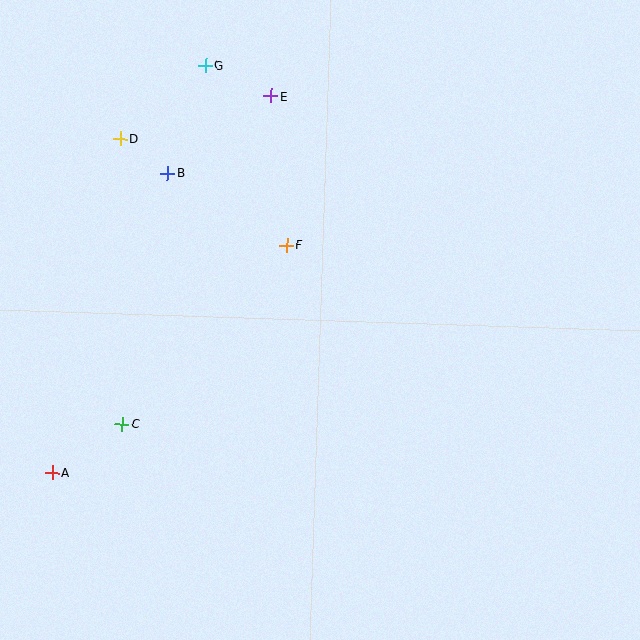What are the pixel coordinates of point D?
Point D is at (120, 139).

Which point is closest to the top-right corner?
Point E is closest to the top-right corner.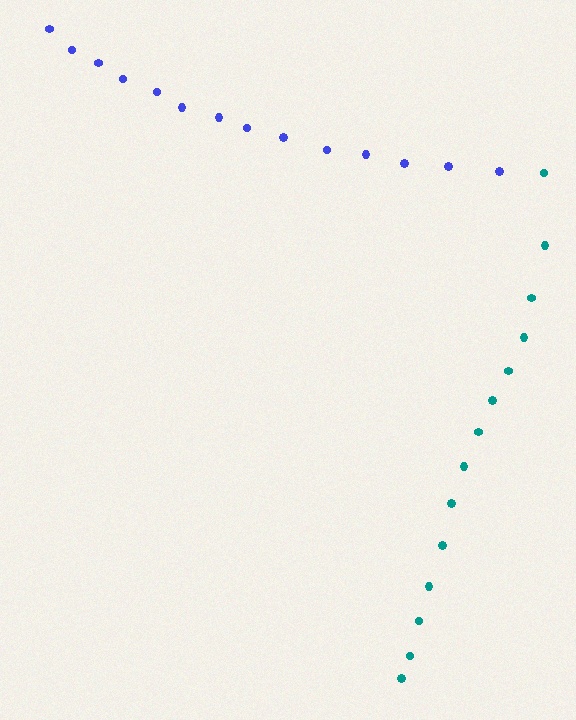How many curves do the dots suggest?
There are 2 distinct paths.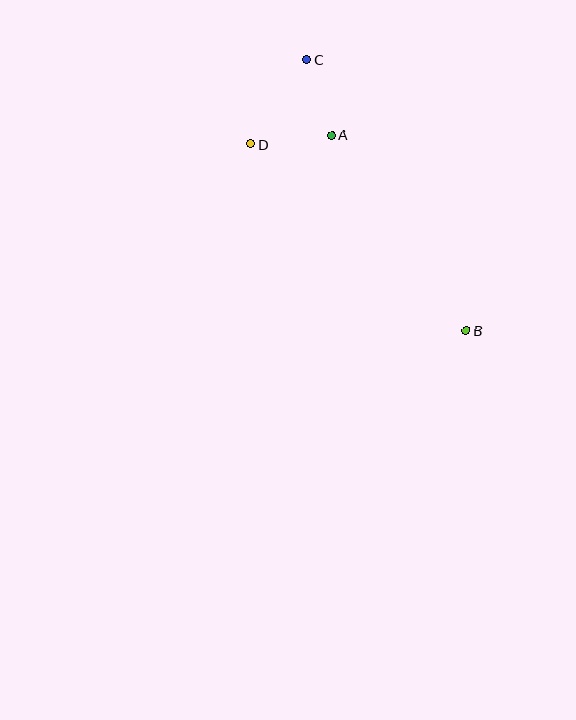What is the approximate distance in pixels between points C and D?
The distance between C and D is approximately 100 pixels.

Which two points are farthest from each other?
Points B and C are farthest from each other.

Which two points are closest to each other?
Points A and C are closest to each other.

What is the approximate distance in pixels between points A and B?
The distance between A and B is approximately 238 pixels.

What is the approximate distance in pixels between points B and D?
The distance between B and D is approximately 285 pixels.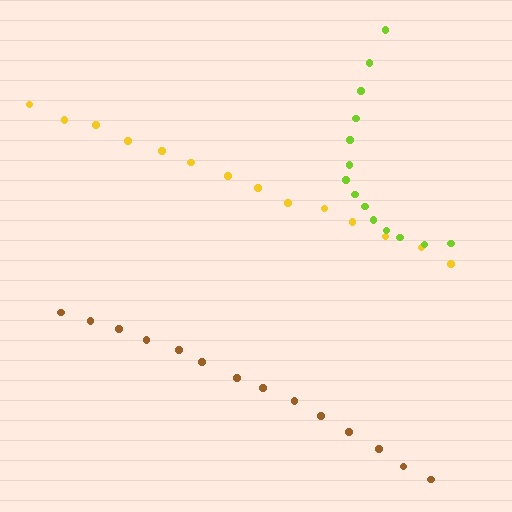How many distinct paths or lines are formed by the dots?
There are 3 distinct paths.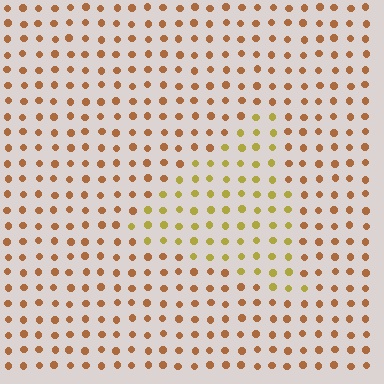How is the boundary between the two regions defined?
The boundary is defined purely by a slight shift in hue (about 34 degrees). Spacing, size, and orientation are identical on both sides.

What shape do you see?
I see a triangle.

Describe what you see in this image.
The image is filled with small brown elements in a uniform arrangement. A triangle-shaped region is visible where the elements are tinted to a slightly different hue, forming a subtle color boundary.